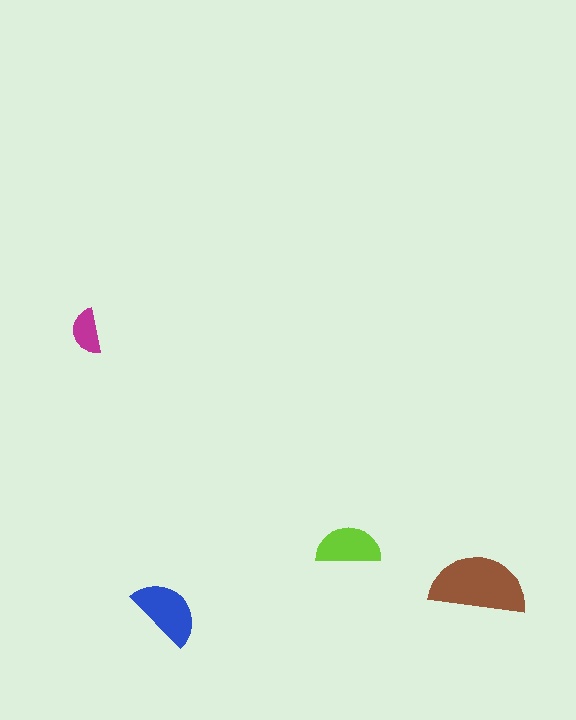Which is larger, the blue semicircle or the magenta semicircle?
The blue one.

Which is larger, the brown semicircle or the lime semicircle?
The brown one.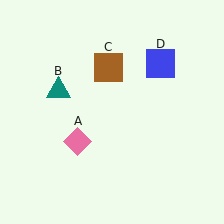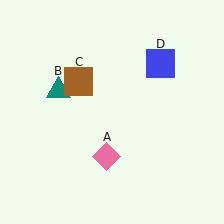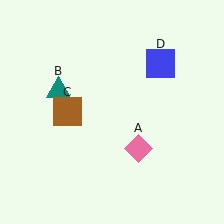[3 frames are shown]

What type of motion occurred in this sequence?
The pink diamond (object A), brown square (object C) rotated counterclockwise around the center of the scene.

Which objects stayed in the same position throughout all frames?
Teal triangle (object B) and blue square (object D) remained stationary.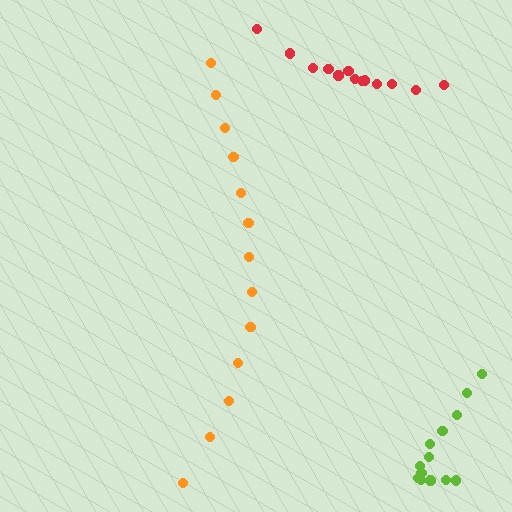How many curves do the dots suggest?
There are 3 distinct paths.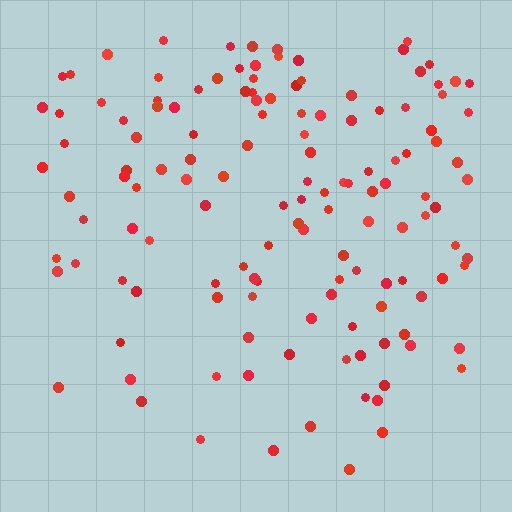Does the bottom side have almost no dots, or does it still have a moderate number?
Still a moderate number, just noticeably fewer than the top.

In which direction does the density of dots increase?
From bottom to top, with the top side densest.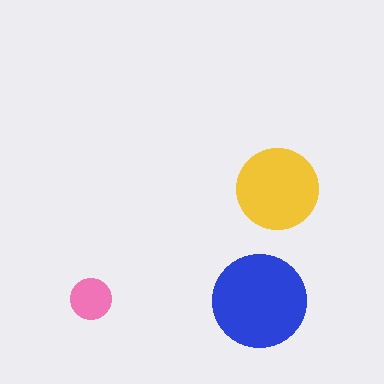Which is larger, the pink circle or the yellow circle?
The yellow one.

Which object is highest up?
The yellow circle is topmost.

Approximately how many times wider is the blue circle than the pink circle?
About 2.5 times wider.